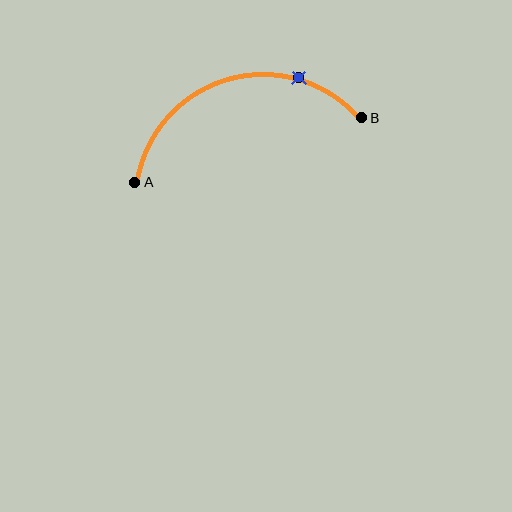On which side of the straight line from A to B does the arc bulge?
The arc bulges above the straight line connecting A and B.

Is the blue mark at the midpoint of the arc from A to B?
No. The blue mark lies on the arc but is closer to endpoint B. The arc midpoint would be at the point on the curve equidistant along the arc from both A and B.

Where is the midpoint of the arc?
The arc midpoint is the point on the curve farthest from the straight line joining A and B. It sits above that line.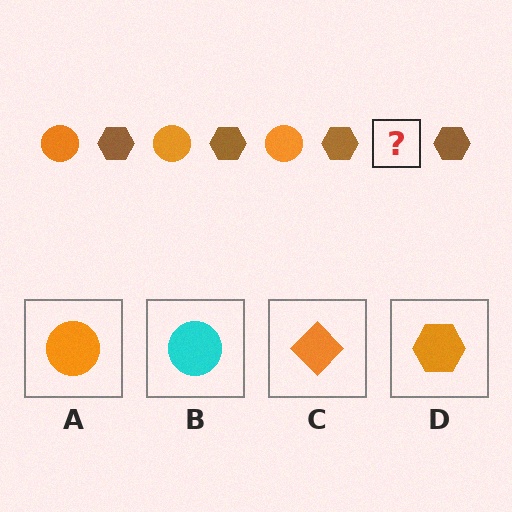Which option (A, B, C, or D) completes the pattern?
A.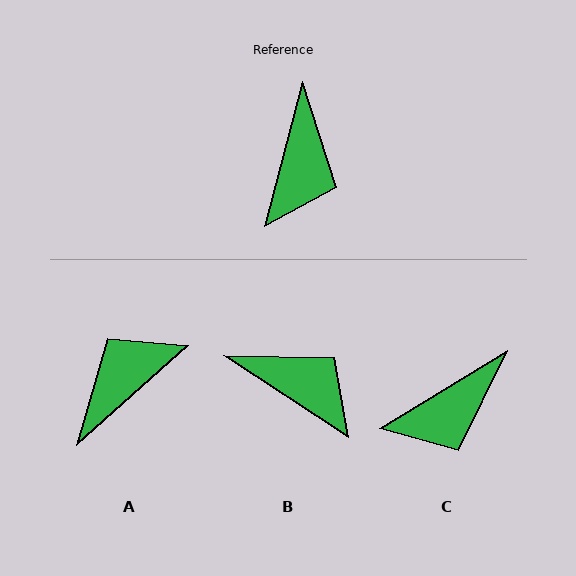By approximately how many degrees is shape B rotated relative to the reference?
Approximately 72 degrees counter-clockwise.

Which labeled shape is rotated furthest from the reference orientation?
A, about 147 degrees away.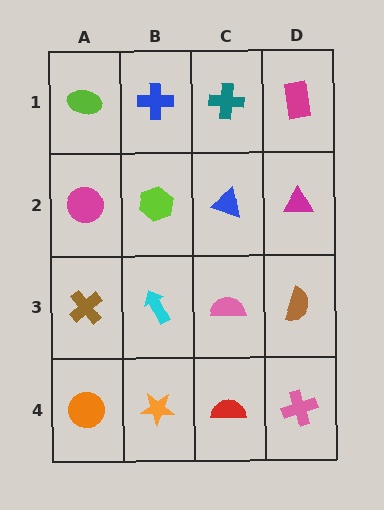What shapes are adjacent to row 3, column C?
A blue triangle (row 2, column C), a red semicircle (row 4, column C), a cyan arrow (row 3, column B), a brown semicircle (row 3, column D).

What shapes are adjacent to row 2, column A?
A lime ellipse (row 1, column A), a brown cross (row 3, column A), a lime hexagon (row 2, column B).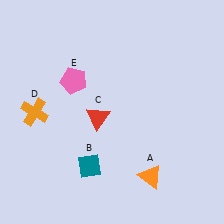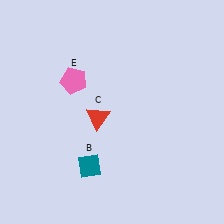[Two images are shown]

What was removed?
The orange triangle (A), the orange cross (D) were removed in Image 2.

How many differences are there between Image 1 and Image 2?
There are 2 differences between the two images.